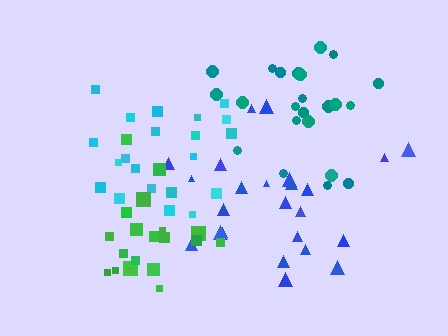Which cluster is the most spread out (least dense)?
Blue.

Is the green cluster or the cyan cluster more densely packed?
Green.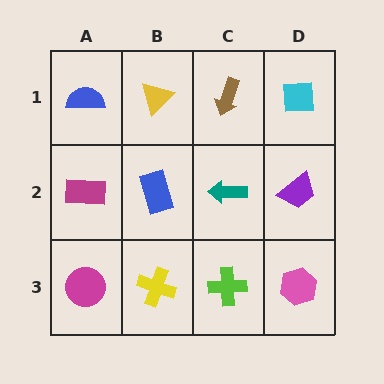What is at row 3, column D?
A pink hexagon.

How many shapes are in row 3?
4 shapes.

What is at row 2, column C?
A teal arrow.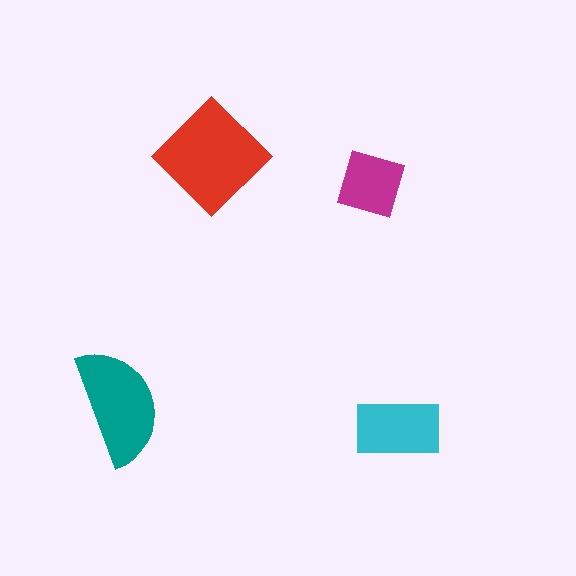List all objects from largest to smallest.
The red diamond, the teal semicircle, the cyan rectangle, the magenta square.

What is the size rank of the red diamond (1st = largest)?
1st.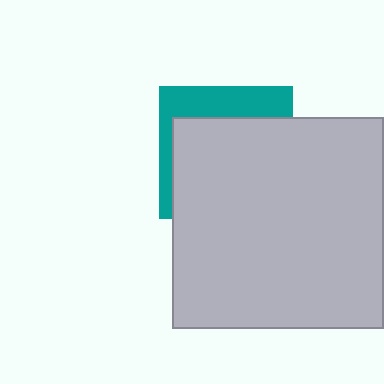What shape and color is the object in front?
The object in front is a light gray square.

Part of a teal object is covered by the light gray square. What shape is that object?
It is a square.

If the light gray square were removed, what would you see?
You would see the complete teal square.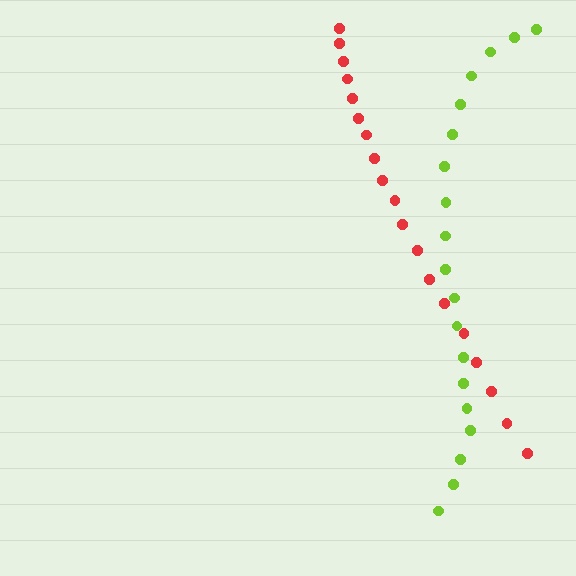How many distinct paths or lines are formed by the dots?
There are 2 distinct paths.